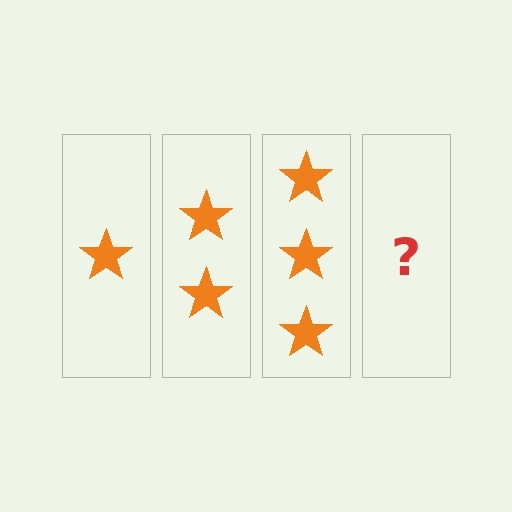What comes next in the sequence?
The next element should be 4 stars.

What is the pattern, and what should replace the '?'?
The pattern is that each step adds one more star. The '?' should be 4 stars.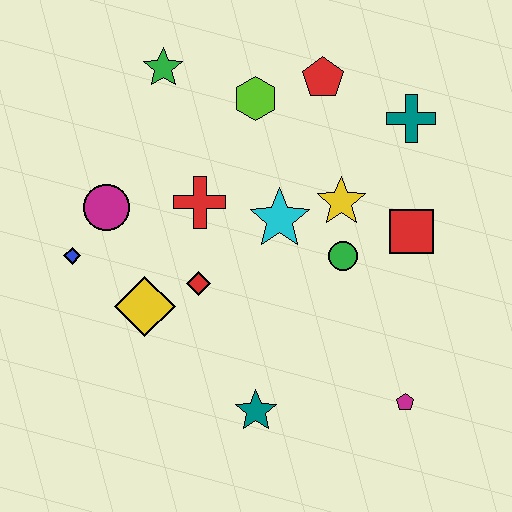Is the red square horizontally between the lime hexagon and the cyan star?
No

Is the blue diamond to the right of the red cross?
No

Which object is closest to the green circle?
The yellow star is closest to the green circle.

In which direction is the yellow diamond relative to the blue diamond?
The yellow diamond is to the right of the blue diamond.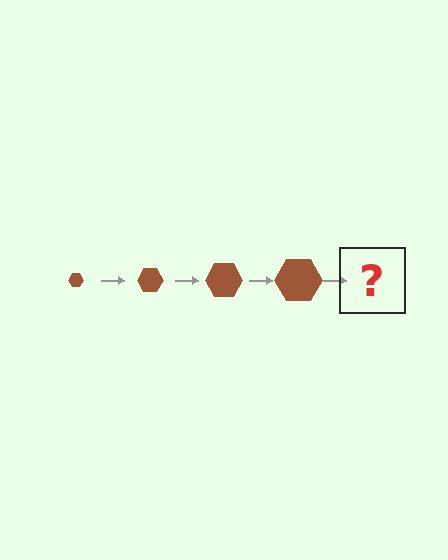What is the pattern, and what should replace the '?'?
The pattern is that the hexagon gets progressively larger each step. The '?' should be a brown hexagon, larger than the previous one.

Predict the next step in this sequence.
The next step is a brown hexagon, larger than the previous one.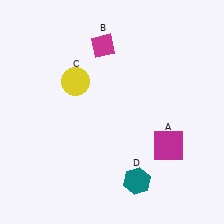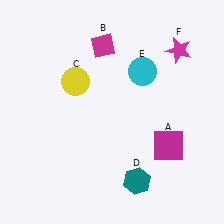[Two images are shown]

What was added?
A cyan circle (E), a magenta star (F) were added in Image 2.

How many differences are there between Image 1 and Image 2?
There are 2 differences between the two images.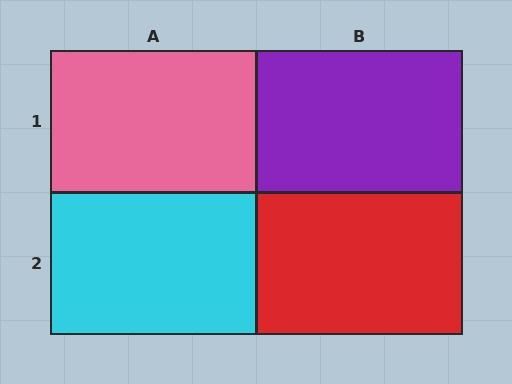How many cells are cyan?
1 cell is cyan.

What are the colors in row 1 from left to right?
Pink, purple.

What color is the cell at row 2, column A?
Cyan.